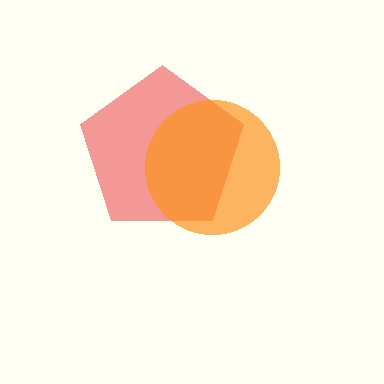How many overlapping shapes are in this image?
There are 2 overlapping shapes in the image.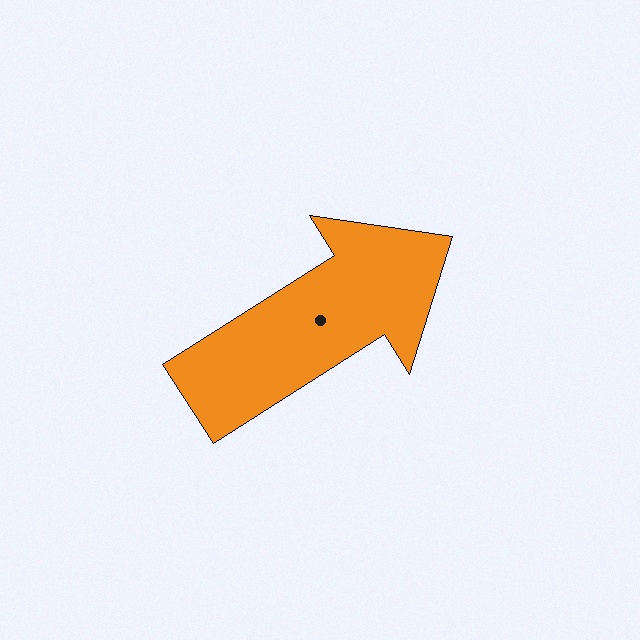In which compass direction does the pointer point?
Northeast.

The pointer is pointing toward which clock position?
Roughly 2 o'clock.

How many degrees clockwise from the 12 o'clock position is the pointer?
Approximately 58 degrees.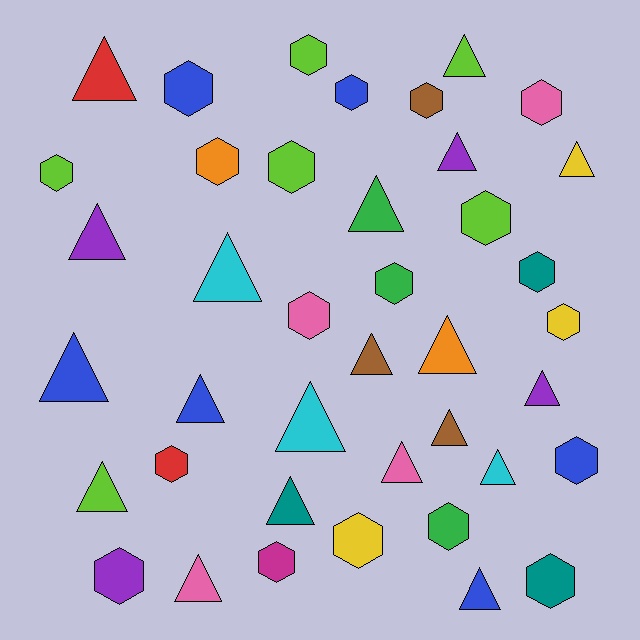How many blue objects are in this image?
There are 6 blue objects.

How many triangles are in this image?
There are 20 triangles.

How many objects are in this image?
There are 40 objects.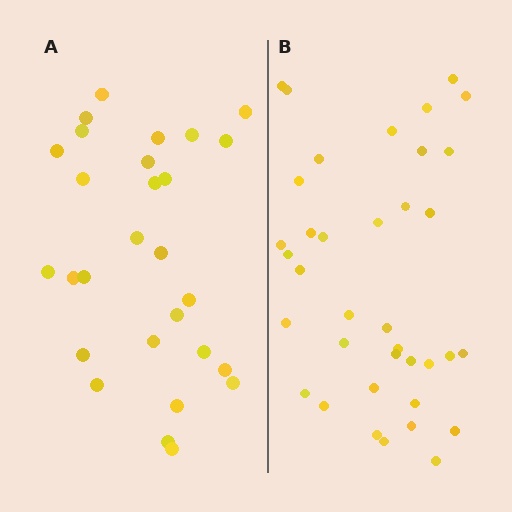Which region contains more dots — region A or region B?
Region B (the right region) has more dots.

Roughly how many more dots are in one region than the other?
Region B has roughly 8 or so more dots than region A.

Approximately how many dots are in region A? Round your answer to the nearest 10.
About 30 dots. (The exact count is 28, which rounds to 30.)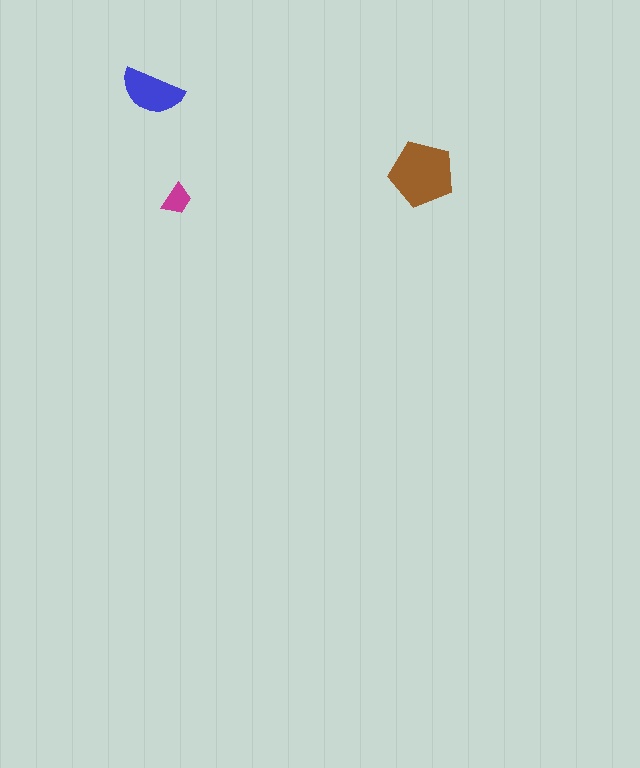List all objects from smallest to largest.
The magenta trapezoid, the blue semicircle, the brown pentagon.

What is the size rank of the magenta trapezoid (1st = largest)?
3rd.